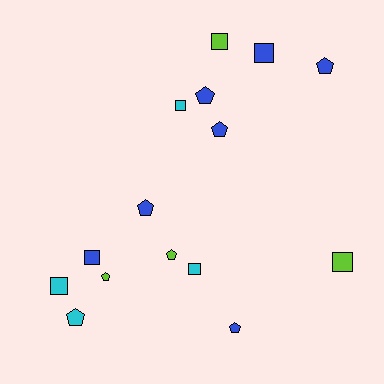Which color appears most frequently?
Blue, with 7 objects.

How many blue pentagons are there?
There are 5 blue pentagons.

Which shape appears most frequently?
Pentagon, with 8 objects.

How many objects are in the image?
There are 15 objects.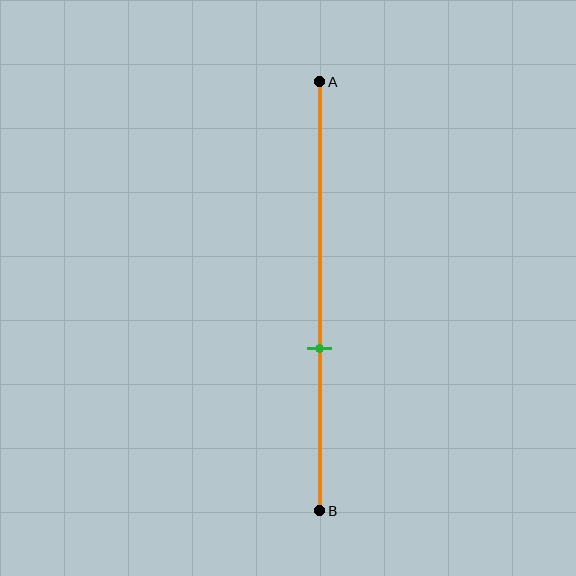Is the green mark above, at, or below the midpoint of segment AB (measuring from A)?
The green mark is below the midpoint of segment AB.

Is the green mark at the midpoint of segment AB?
No, the mark is at about 60% from A, not at the 50% midpoint.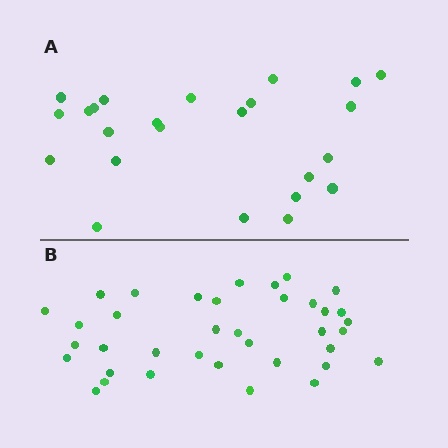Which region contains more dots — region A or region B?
Region B (the bottom region) has more dots.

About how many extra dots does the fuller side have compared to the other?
Region B has approximately 15 more dots than region A.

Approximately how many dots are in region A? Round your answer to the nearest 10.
About 20 dots. (The exact count is 24, which rounds to 20.)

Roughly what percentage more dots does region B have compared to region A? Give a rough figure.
About 55% more.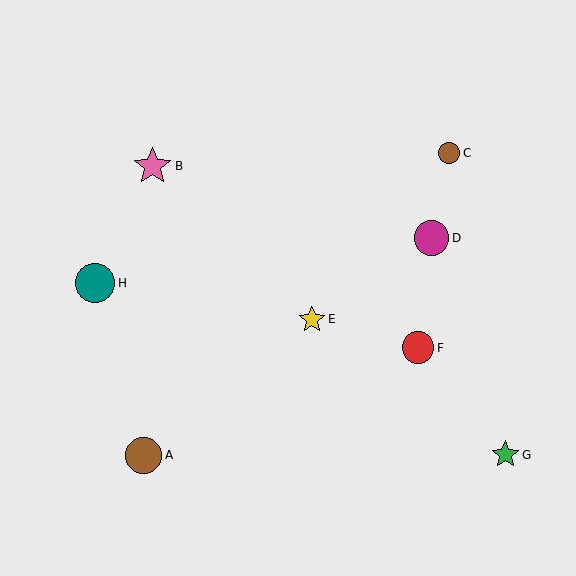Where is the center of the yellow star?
The center of the yellow star is at (312, 319).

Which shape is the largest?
The teal circle (labeled H) is the largest.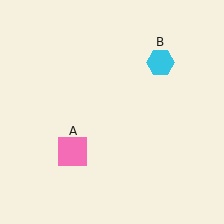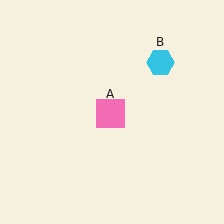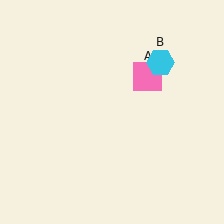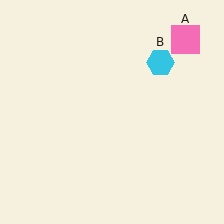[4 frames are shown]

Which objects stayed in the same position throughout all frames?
Cyan hexagon (object B) remained stationary.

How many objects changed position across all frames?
1 object changed position: pink square (object A).